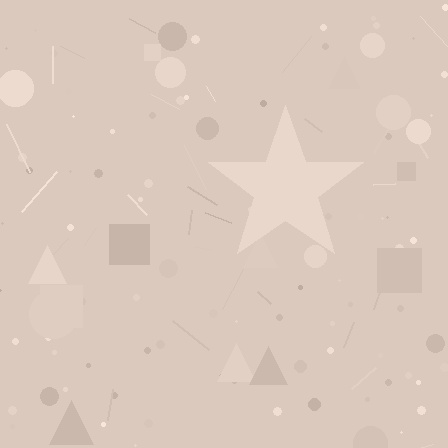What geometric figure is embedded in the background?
A star is embedded in the background.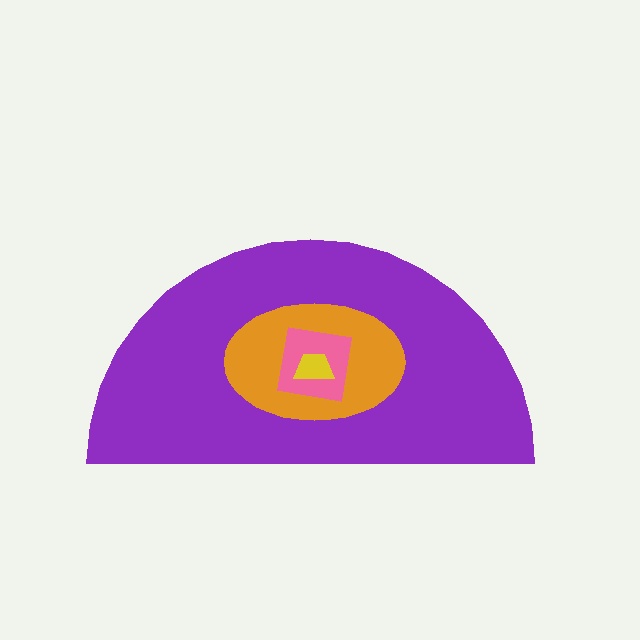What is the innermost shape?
The yellow trapezoid.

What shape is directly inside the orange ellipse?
The pink square.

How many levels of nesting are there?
4.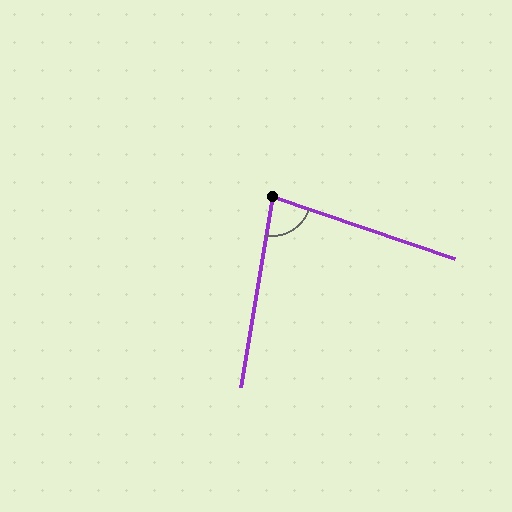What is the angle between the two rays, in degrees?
Approximately 81 degrees.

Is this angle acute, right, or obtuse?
It is acute.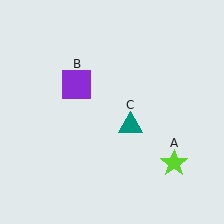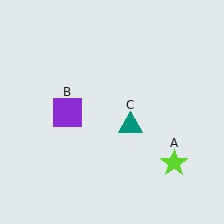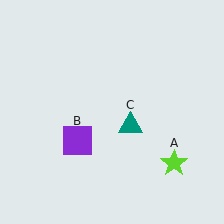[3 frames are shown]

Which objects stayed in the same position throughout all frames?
Lime star (object A) and teal triangle (object C) remained stationary.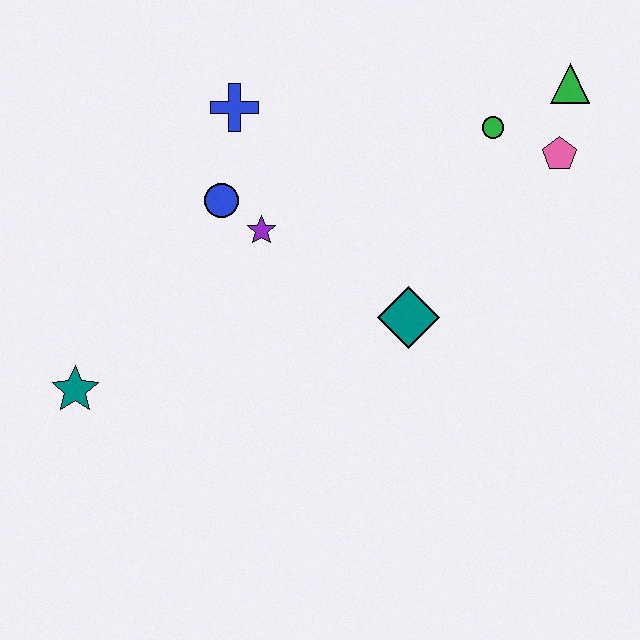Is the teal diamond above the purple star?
No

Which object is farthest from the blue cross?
The green triangle is farthest from the blue cross.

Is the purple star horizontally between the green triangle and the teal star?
Yes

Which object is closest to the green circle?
The pink pentagon is closest to the green circle.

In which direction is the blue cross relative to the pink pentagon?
The blue cross is to the left of the pink pentagon.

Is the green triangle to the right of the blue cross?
Yes